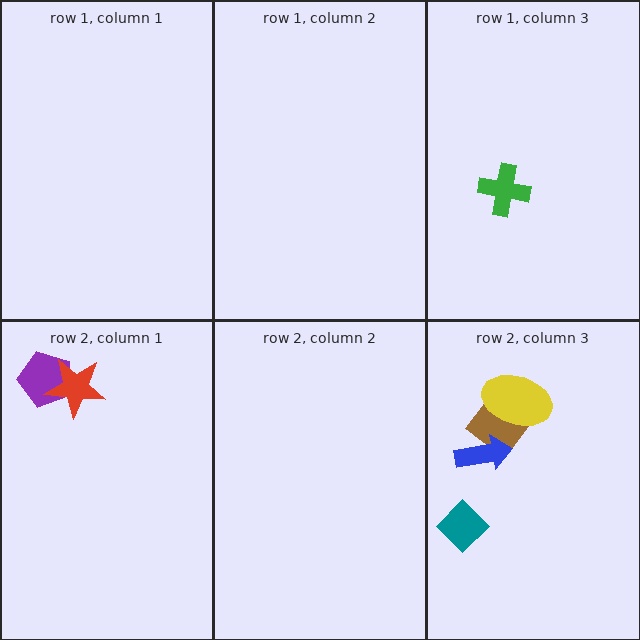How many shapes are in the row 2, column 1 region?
2.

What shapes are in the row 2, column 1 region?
The purple pentagon, the red star.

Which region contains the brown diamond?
The row 2, column 3 region.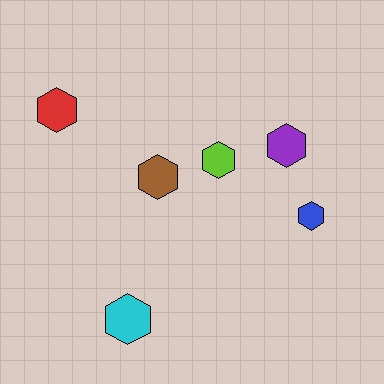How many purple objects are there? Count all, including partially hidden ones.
There is 1 purple object.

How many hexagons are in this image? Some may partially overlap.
There are 6 hexagons.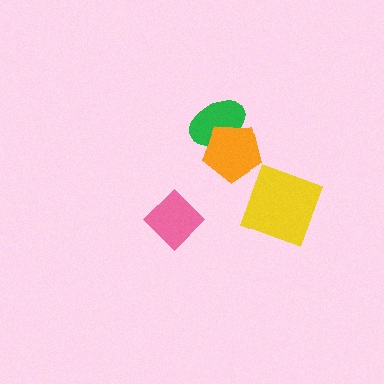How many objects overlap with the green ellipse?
1 object overlaps with the green ellipse.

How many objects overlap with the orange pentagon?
1 object overlaps with the orange pentagon.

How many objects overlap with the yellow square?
0 objects overlap with the yellow square.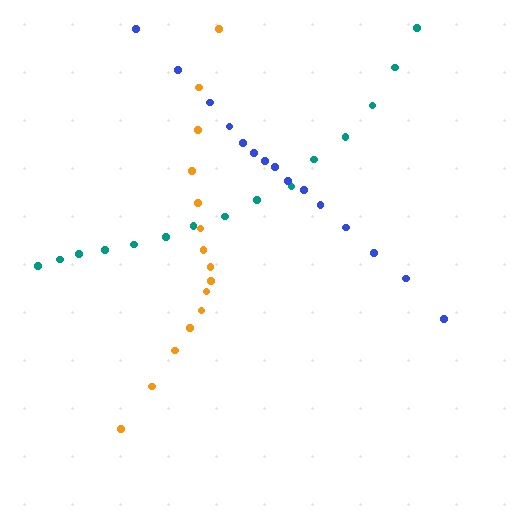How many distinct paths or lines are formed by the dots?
There are 3 distinct paths.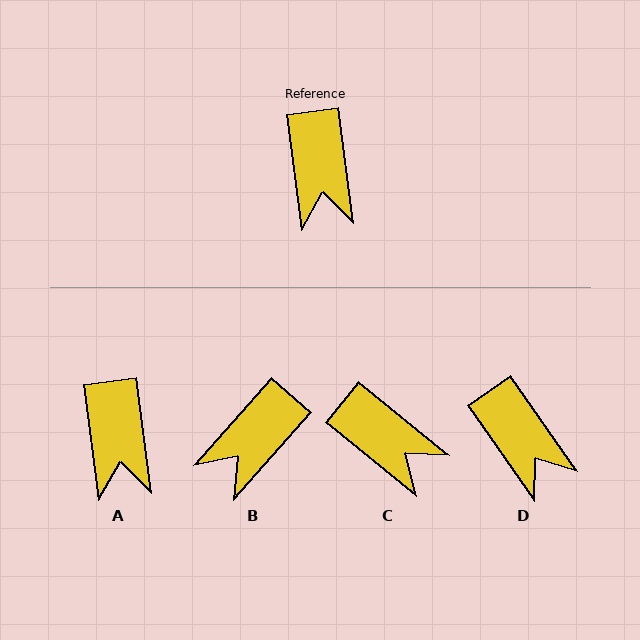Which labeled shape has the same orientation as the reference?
A.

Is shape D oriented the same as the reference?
No, it is off by about 28 degrees.